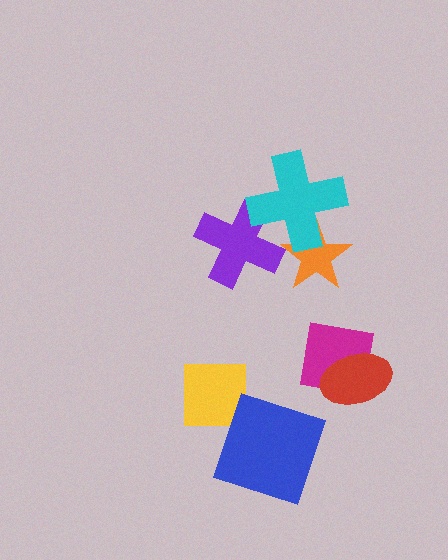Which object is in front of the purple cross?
The cyan cross is in front of the purple cross.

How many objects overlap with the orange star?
1 object overlaps with the orange star.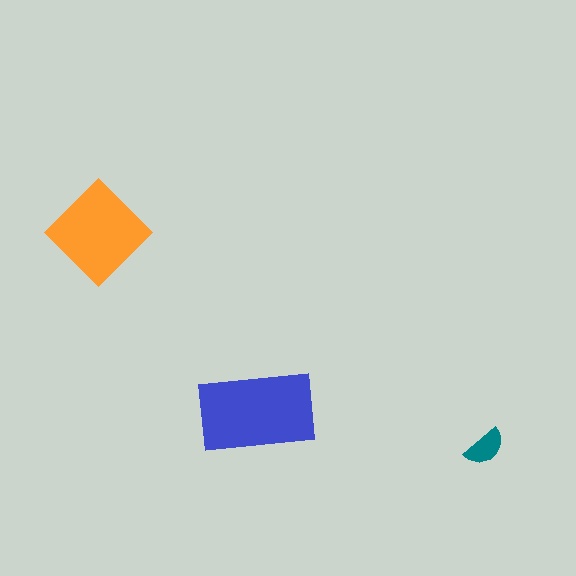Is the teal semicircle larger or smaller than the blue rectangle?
Smaller.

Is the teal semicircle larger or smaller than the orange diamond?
Smaller.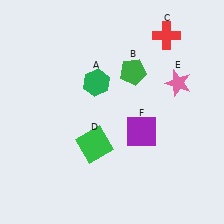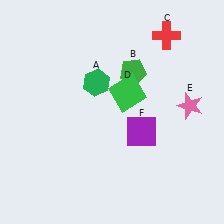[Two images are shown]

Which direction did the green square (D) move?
The green square (D) moved up.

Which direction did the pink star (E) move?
The pink star (E) moved down.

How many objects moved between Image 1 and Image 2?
2 objects moved between the two images.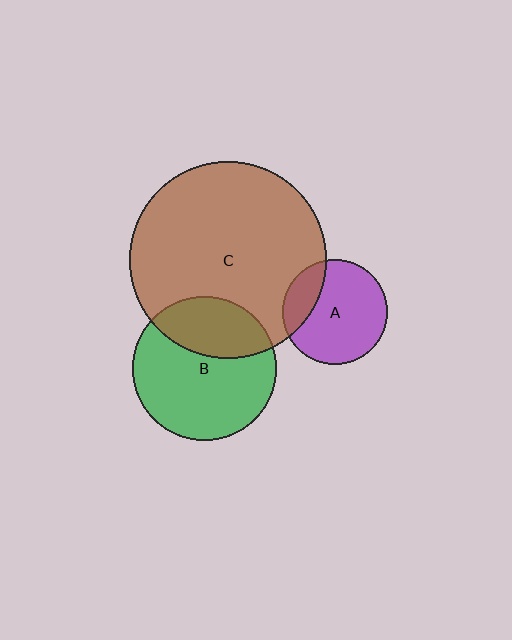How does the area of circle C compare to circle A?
Approximately 3.5 times.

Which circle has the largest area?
Circle C (brown).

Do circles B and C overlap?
Yes.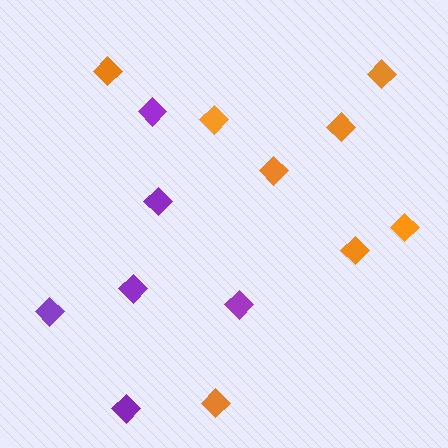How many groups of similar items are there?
There are 2 groups: one group of orange diamonds (8) and one group of purple diamonds (6).